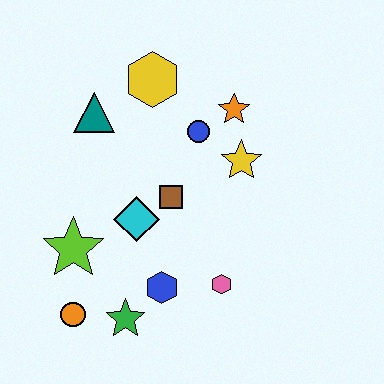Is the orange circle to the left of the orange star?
Yes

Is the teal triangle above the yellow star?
Yes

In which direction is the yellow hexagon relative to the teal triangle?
The yellow hexagon is to the right of the teal triangle.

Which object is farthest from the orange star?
The orange circle is farthest from the orange star.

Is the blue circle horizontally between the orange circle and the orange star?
Yes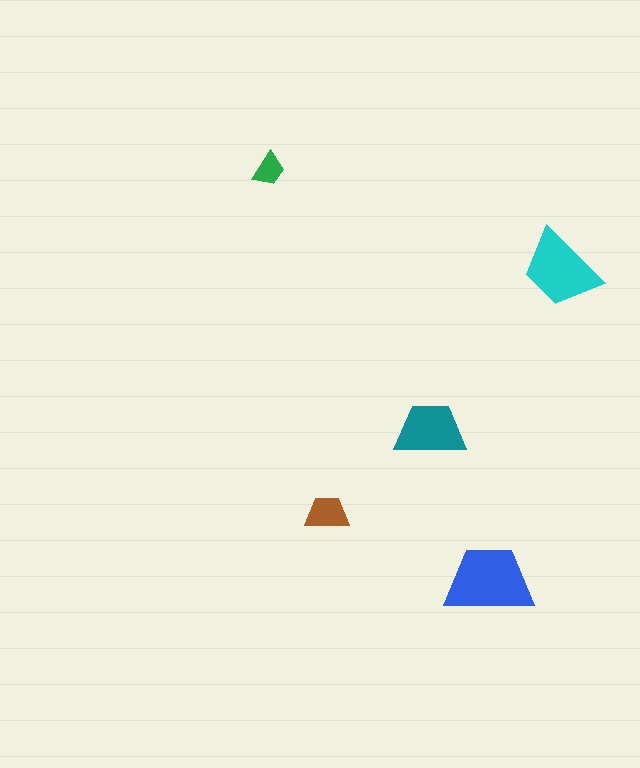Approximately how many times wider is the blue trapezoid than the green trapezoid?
About 2.5 times wider.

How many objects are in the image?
There are 5 objects in the image.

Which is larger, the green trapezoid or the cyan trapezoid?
The cyan one.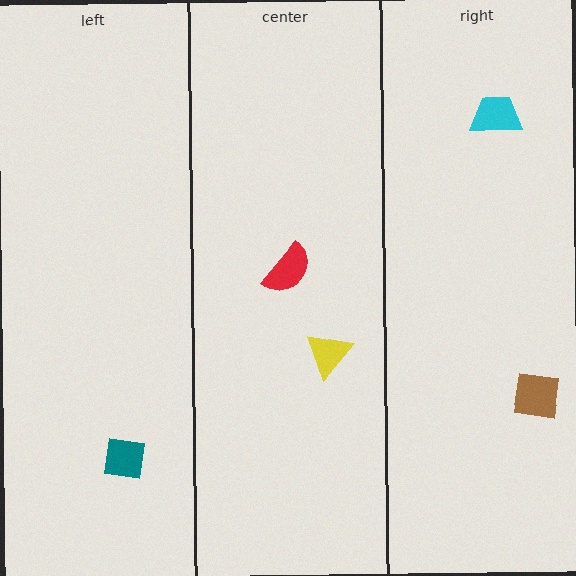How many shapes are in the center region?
2.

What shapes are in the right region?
The cyan trapezoid, the brown square.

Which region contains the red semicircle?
The center region.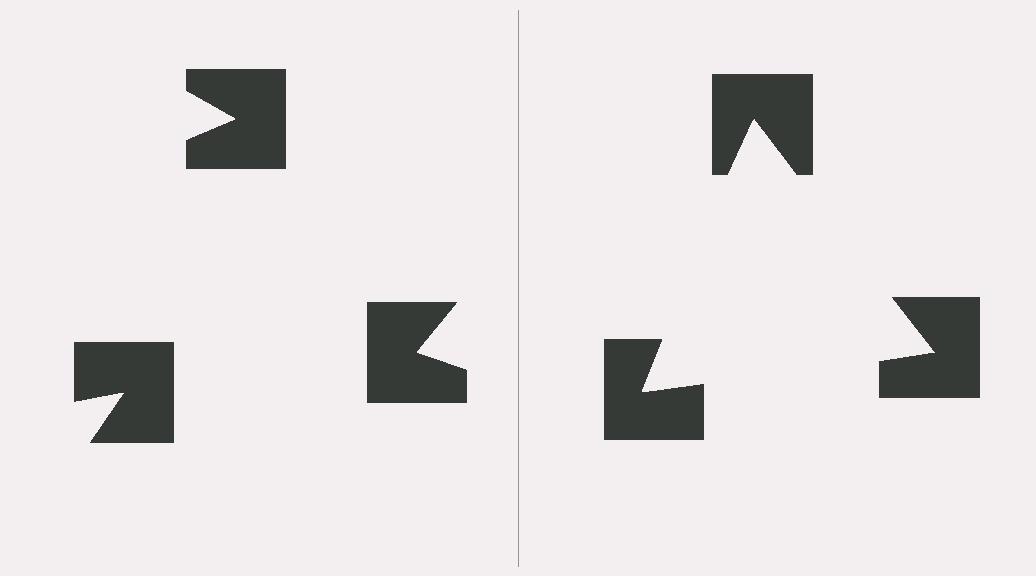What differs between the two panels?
The notched squares are positioned identically on both sides; only the wedge orientations differ. On the right they align to a triangle; on the left they are misaligned.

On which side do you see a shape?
An illusory triangle appears on the right side. On the left side the wedge cuts are rotated, so no coherent shape forms.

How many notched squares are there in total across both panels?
6 — 3 on each side.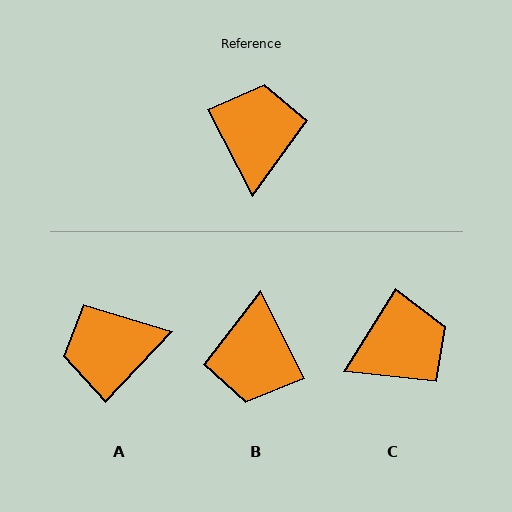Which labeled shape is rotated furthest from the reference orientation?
B, about 178 degrees away.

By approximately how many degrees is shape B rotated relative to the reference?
Approximately 178 degrees counter-clockwise.